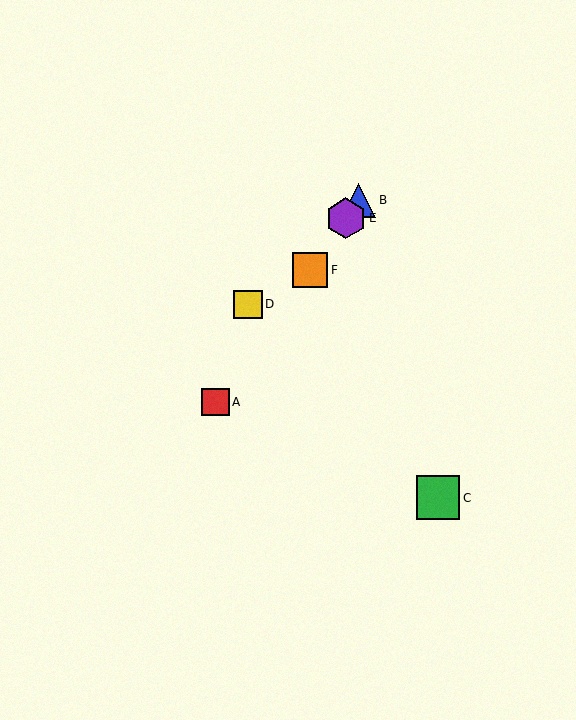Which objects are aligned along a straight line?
Objects A, B, E, F are aligned along a straight line.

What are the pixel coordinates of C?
Object C is at (438, 498).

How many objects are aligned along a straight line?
4 objects (A, B, E, F) are aligned along a straight line.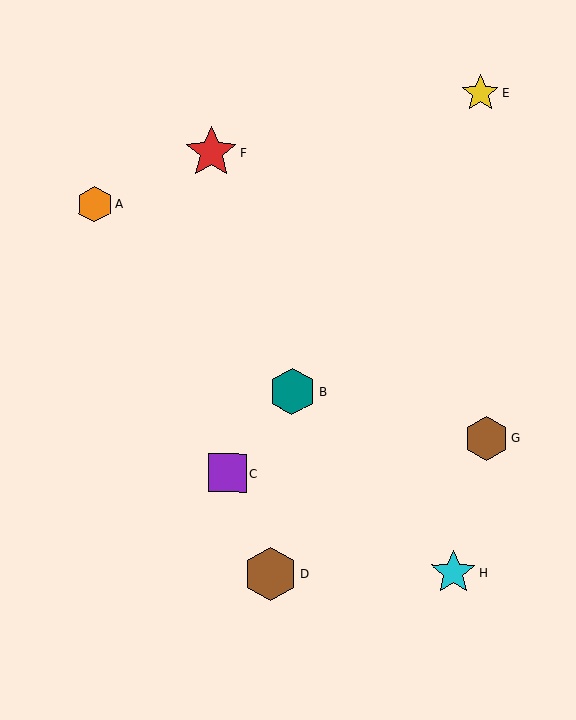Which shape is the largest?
The brown hexagon (labeled D) is the largest.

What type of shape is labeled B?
Shape B is a teal hexagon.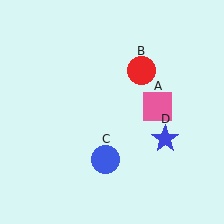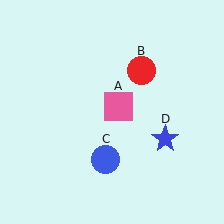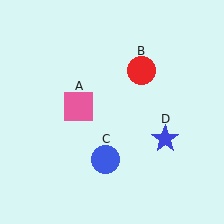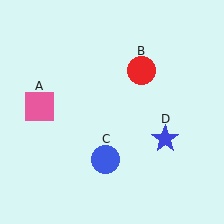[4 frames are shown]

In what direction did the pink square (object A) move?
The pink square (object A) moved left.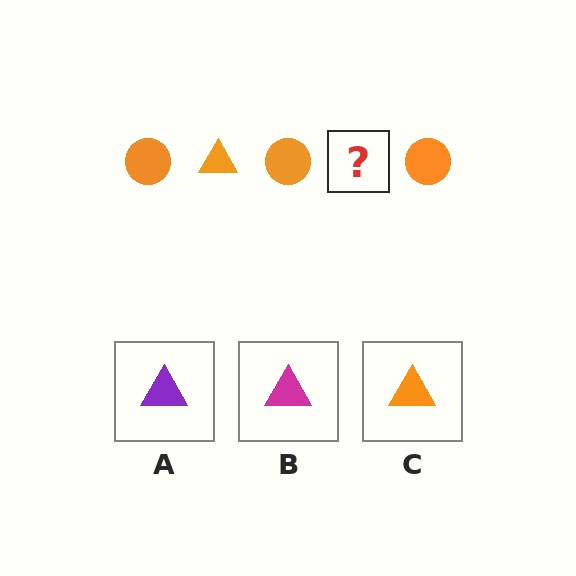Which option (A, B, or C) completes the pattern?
C.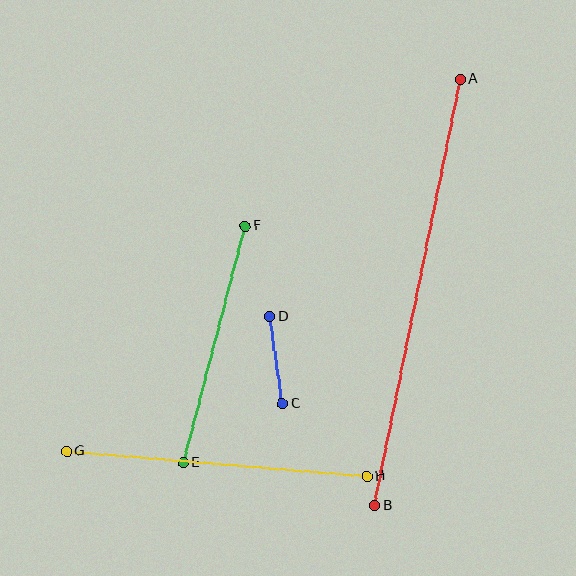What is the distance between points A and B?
The distance is approximately 435 pixels.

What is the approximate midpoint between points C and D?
The midpoint is at approximately (276, 360) pixels.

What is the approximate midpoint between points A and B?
The midpoint is at approximately (417, 292) pixels.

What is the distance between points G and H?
The distance is approximately 301 pixels.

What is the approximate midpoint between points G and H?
The midpoint is at approximately (217, 464) pixels.